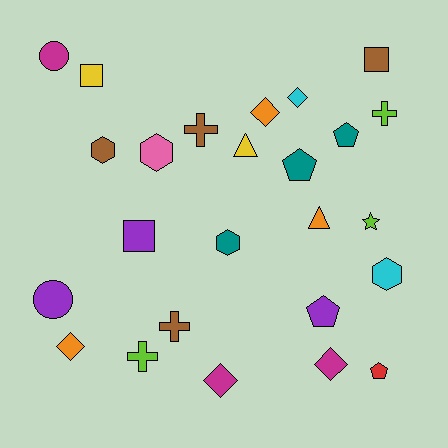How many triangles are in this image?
There are 2 triangles.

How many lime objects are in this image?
There are 3 lime objects.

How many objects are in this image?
There are 25 objects.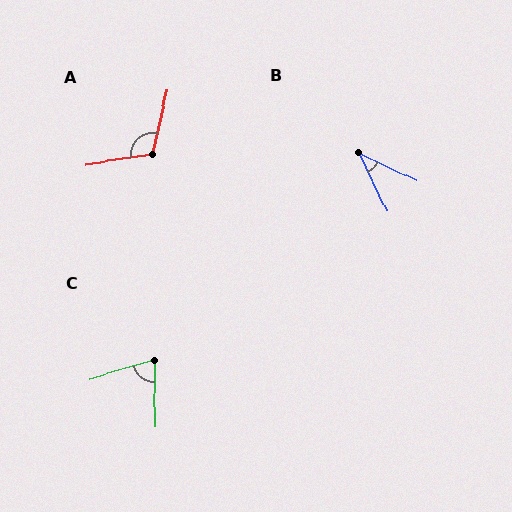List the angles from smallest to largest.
B (39°), C (74°), A (111°).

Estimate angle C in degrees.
Approximately 74 degrees.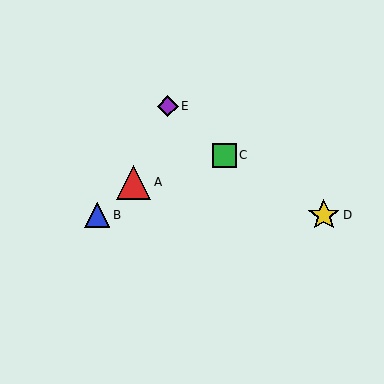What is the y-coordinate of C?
Object C is at y≈155.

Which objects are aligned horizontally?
Objects B, D are aligned horizontally.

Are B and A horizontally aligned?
No, B is at y≈215 and A is at y≈182.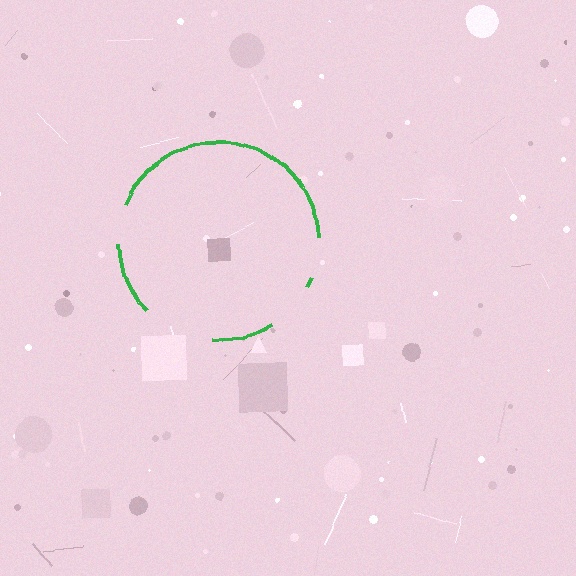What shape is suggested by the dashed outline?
The dashed outline suggests a circle.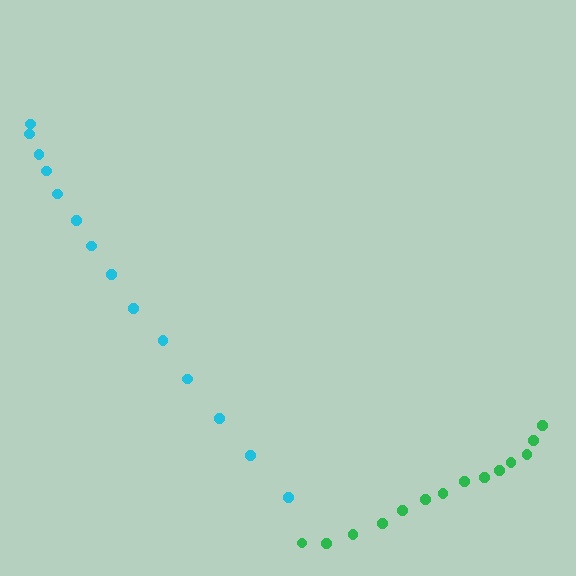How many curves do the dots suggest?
There are 2 distinct paths.